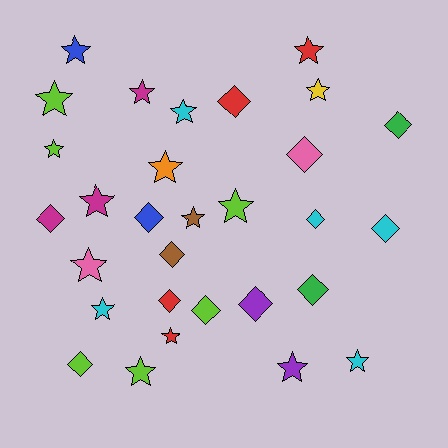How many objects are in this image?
There are 30 objects.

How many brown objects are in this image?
There are 2 brown objects.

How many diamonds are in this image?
There are 13 diamonds.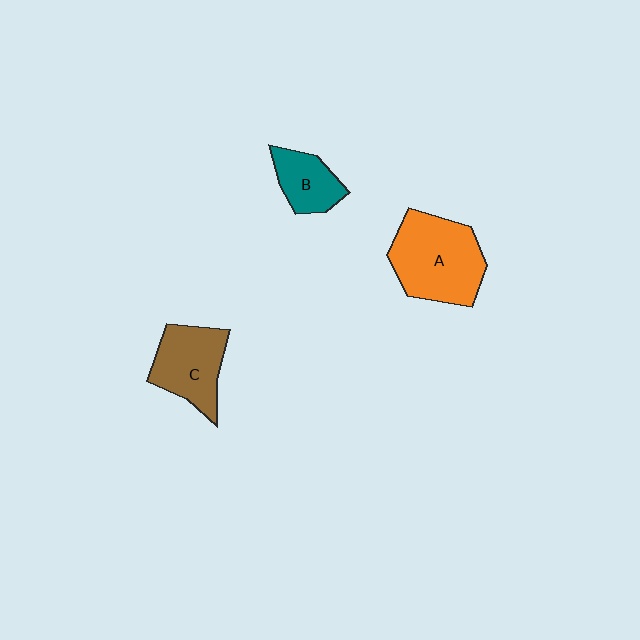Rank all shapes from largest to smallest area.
From largest to smallest: A (orange), C (brown), B (teal).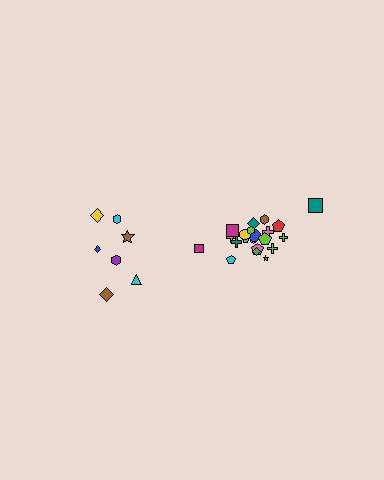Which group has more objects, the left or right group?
The right group.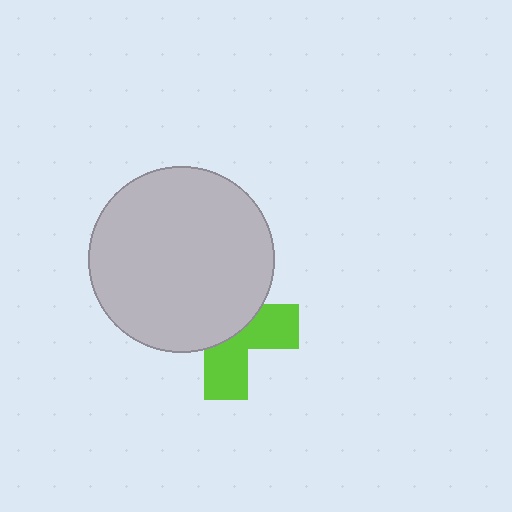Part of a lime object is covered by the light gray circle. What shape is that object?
It is a cross.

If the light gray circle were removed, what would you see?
You would see the complete lime cross.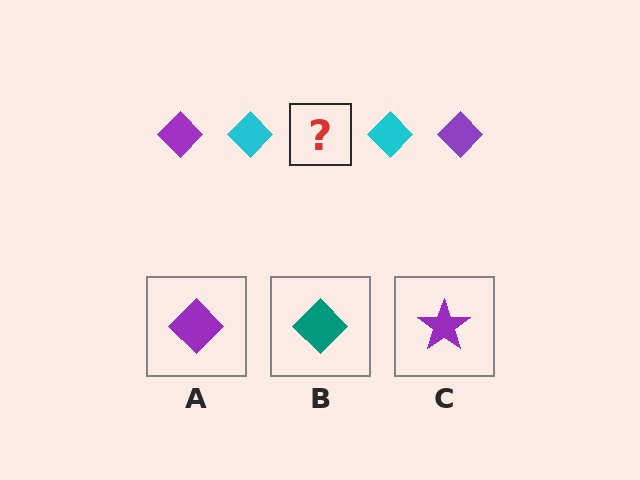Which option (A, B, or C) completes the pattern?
A.